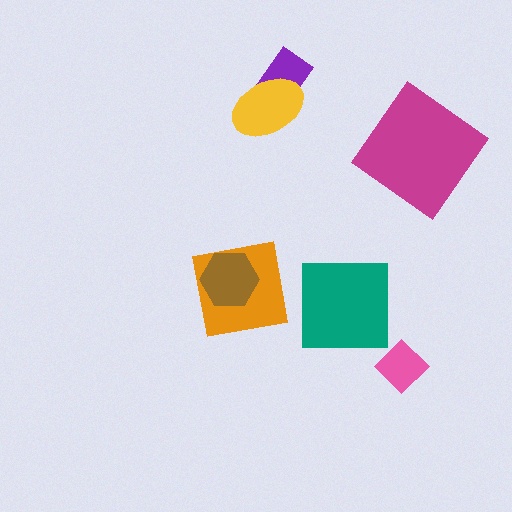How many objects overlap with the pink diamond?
0 objects overlap with the pink diamond.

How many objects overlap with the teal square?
0 objects overlap with the teal square.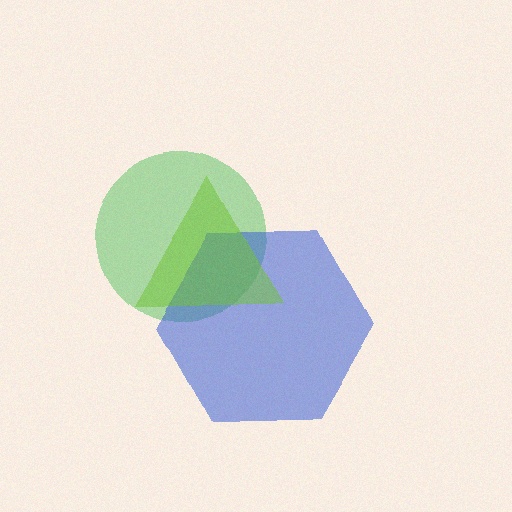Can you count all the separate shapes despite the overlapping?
Yes, there are 3 separate shapes.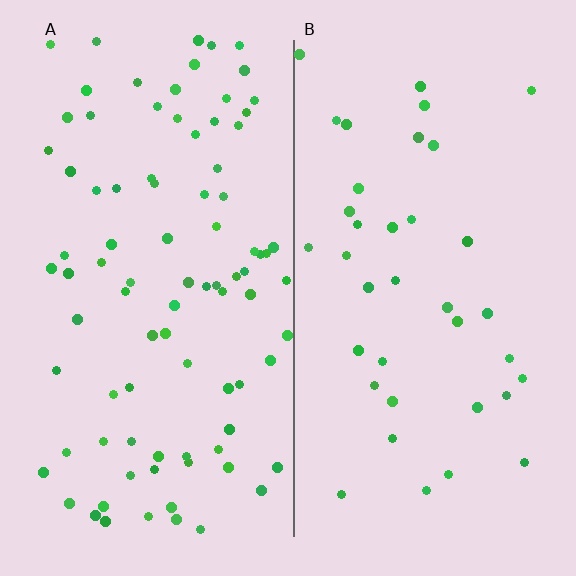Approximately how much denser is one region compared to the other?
Approximately 2.4× — region A over region B.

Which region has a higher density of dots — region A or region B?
A (the left).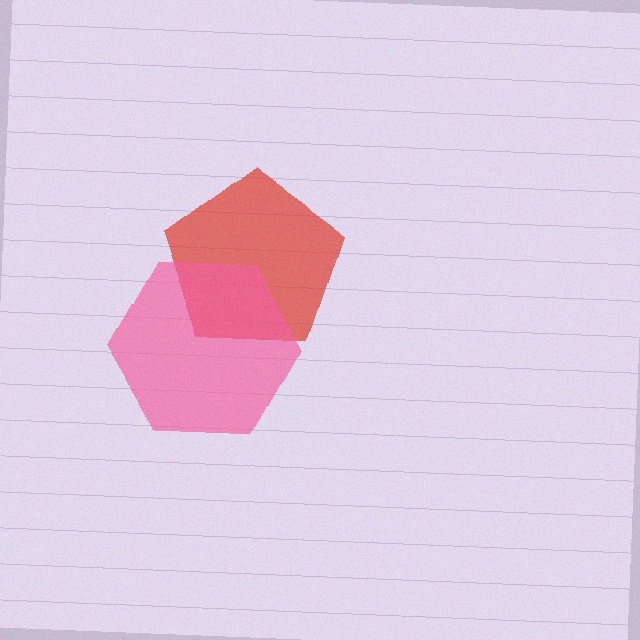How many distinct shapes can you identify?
There are 2 distinct shapes: a red pentagon, a pink hexagon.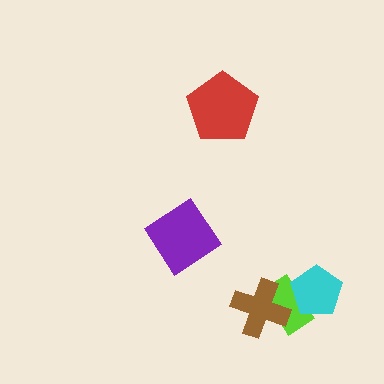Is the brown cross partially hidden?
No, no other shape covers it.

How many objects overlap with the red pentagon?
0 objects overlap with the red pentagon.